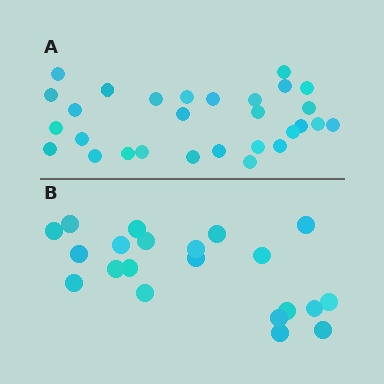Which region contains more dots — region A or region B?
Region A (the top region) has more dots.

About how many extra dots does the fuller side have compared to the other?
Region A has roughly 8 or so more dots than region B.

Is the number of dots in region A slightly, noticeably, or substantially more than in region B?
Region A has noticeably more, but not dramatically so. The ratio is roughly 1.4 to 1.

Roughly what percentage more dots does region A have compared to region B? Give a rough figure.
About 40% more.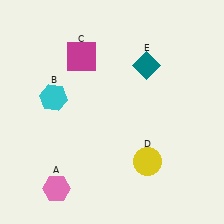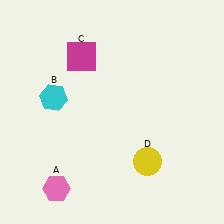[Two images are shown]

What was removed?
The teal diamond (E) was removed in Image 2.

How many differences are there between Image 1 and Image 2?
There is 1 difference between the two images.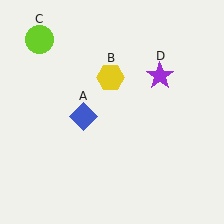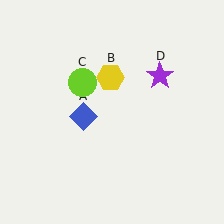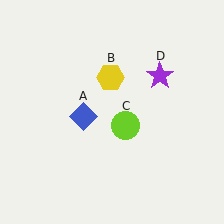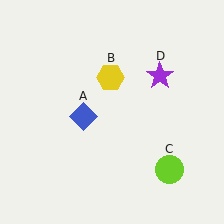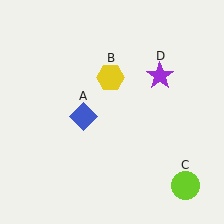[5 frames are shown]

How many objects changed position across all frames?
1 object changed position: lime circle (object C).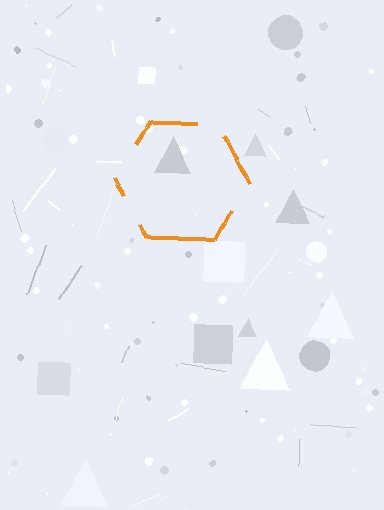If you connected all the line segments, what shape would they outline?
They would outline a hexagon.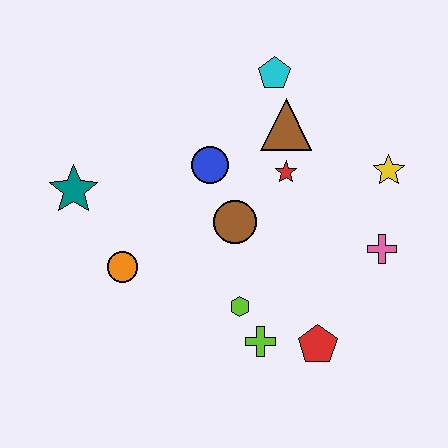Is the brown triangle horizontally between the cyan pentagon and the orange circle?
No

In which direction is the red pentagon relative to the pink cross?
The red pentagon is below the pink cross.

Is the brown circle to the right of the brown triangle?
No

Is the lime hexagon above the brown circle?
No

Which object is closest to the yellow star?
The pink cross is closest to the yellow star.